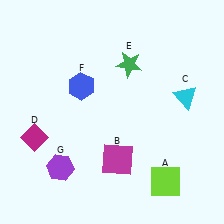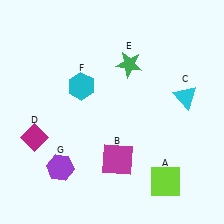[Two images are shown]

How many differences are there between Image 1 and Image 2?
There is 1 difference between the two images.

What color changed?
The hexagon (F) changed from blue in Image 1 to cyan in Image 2.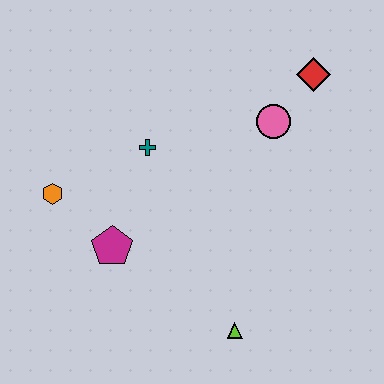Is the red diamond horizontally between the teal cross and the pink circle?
No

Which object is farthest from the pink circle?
The orange hexagon is farthest from the pink circle.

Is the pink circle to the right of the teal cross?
Yes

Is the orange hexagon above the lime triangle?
Yes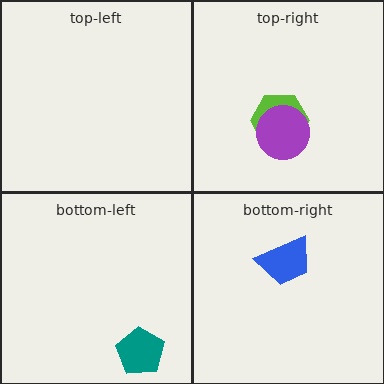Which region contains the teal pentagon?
The bottom-left region.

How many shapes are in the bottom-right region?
1.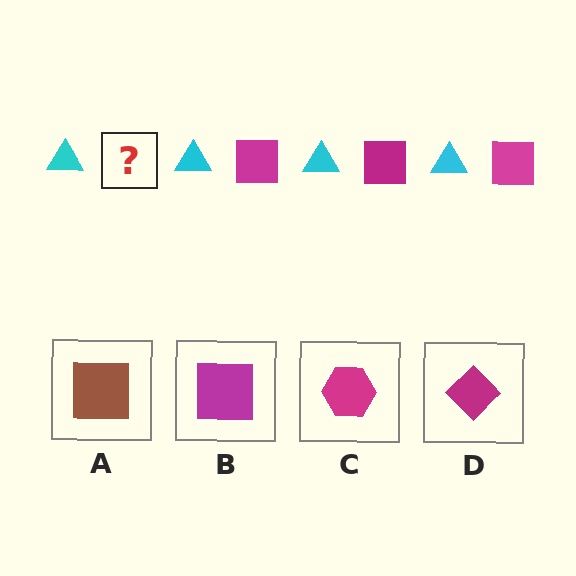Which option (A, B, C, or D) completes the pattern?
B.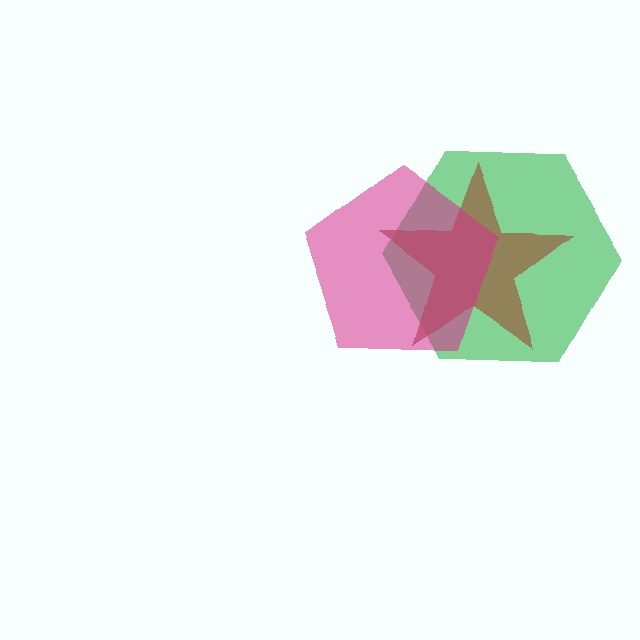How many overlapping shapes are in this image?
There are 3 overlapping shapes in the image.